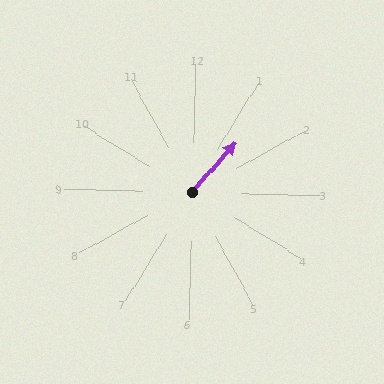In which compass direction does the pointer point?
Northeast.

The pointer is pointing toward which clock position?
Roughly 1 o'clock.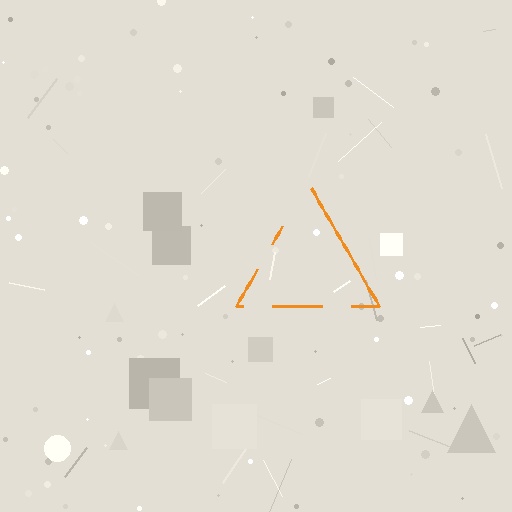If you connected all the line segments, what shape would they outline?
They would outline a triangle.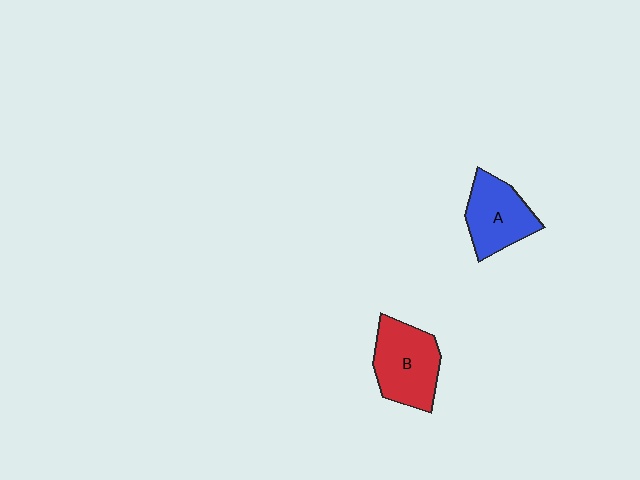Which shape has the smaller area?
Shape A (blue).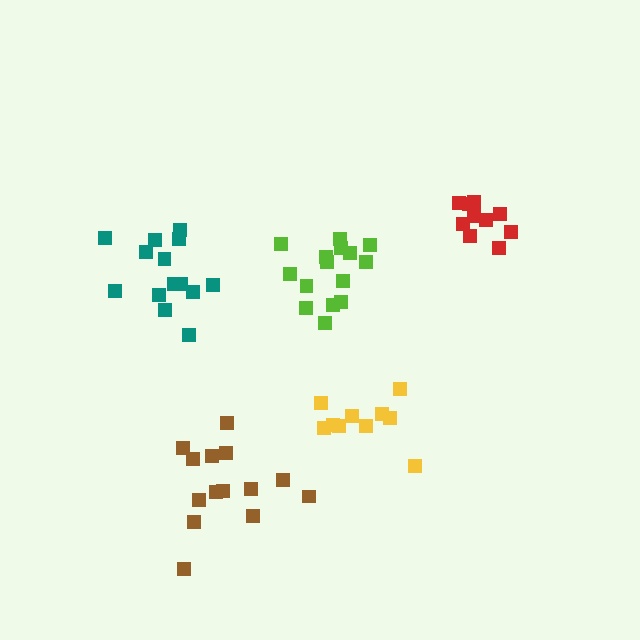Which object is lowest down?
The brown cluster is bottommost.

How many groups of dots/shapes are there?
There are 5 groups.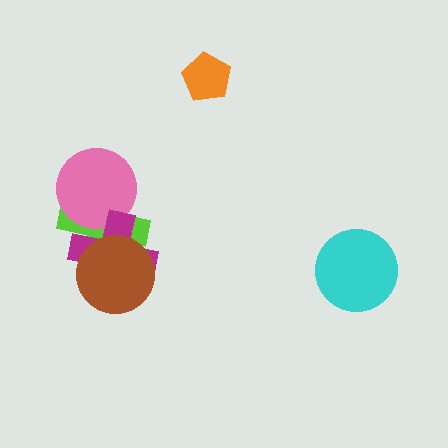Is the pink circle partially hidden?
Yes, it is partially covered by another shape.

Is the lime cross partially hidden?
Yes, it is partially covered by another shape.